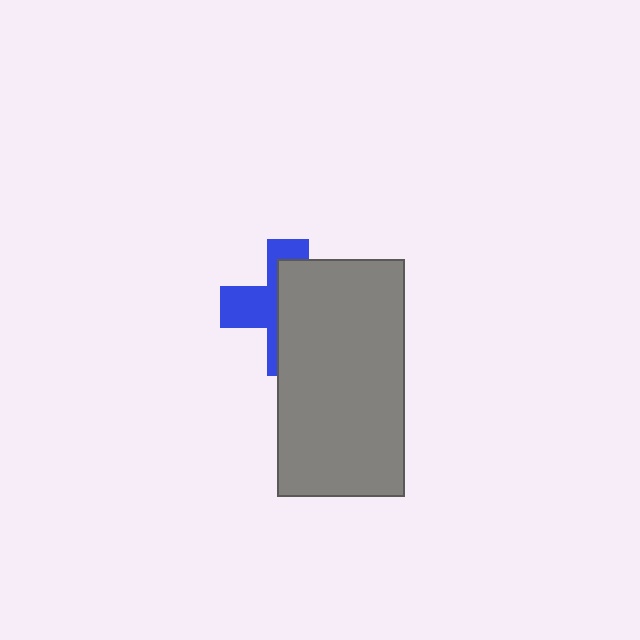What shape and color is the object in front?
The object in front is a gray rectangle.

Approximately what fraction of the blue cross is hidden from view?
Roughly 58% of the blue cross is hidden behind the gray rectangle.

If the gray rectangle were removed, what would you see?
You would see the complete blue cross.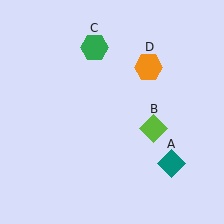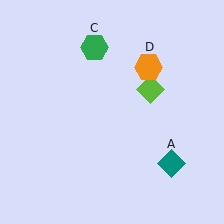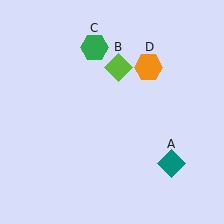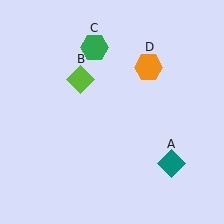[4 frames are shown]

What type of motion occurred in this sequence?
The lime diamond (object B) rotated counterclockwise around the center of the scene.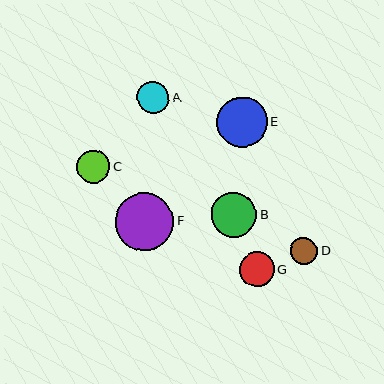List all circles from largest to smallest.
From largest to smallest: F, E, B, G, C, A, D.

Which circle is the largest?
Circle F is the largest with a size of approximately 58 pixels.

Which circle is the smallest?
Circle D is the smallest with a size of approximately 27 pixels.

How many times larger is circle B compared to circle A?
Circle B is approximately 1.4 times the size of circle A.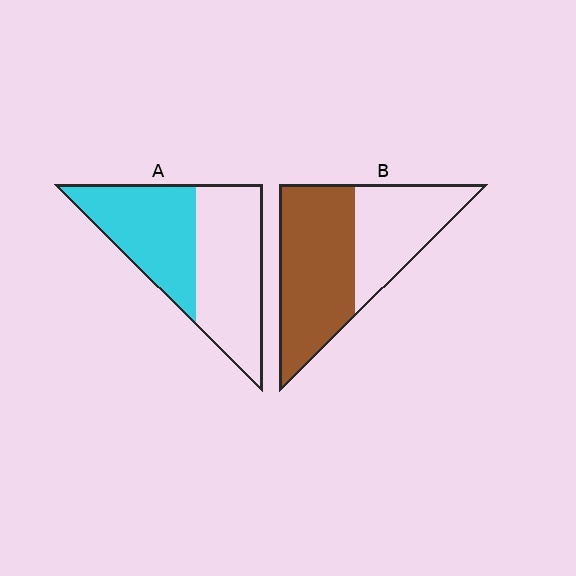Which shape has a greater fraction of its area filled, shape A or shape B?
Shape B.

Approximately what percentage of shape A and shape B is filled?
A is approximately 45% and B is approximately 60%.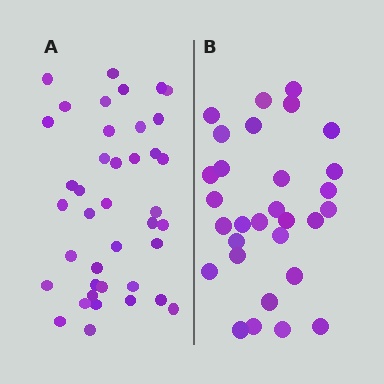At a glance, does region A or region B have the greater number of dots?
Region A (the left region) has more dots.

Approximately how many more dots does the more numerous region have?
Region A has roughly 10 or so more dots than region B.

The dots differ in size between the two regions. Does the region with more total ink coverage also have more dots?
No. Region B has more total ink coverage because its dots are larger, but region A actually contains more individual dots. Total area can be misleading — the number of items is what matters here.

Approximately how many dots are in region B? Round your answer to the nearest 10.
About 30 dots.